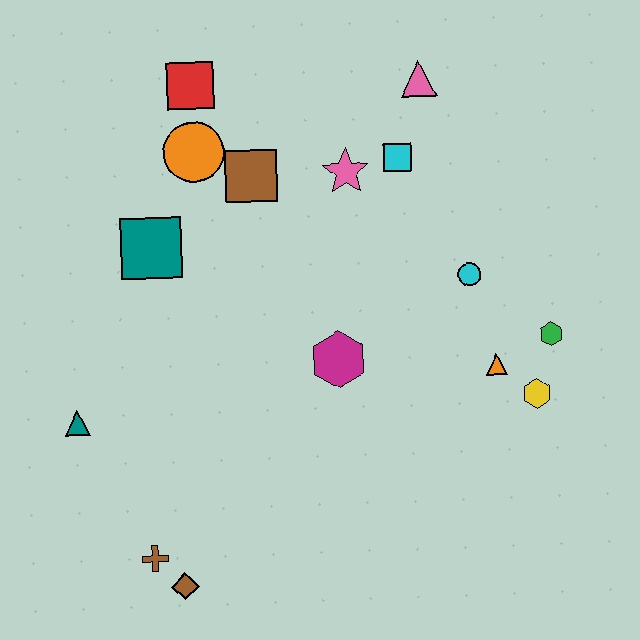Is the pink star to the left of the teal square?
No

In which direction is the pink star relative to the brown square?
The pink star is to the right of the brown square.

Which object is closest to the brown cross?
The brown diamond is closest to the brown cross.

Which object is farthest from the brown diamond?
The pink triangle is farthest from the brown diamond.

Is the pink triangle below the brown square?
No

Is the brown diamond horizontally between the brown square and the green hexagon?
No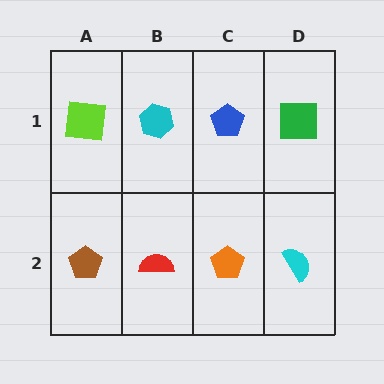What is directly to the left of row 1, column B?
A lime square.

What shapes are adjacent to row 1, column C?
An orange pentagon (row 2, column C), a cyan hexagon (row 1, column B), a green square (row 1, column D).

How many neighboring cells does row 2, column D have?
2.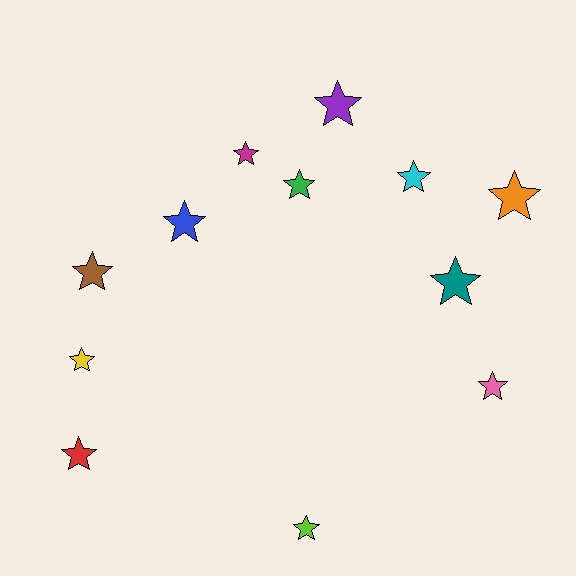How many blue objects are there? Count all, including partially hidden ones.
There is 1 blue object.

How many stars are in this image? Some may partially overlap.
There are 12 stars.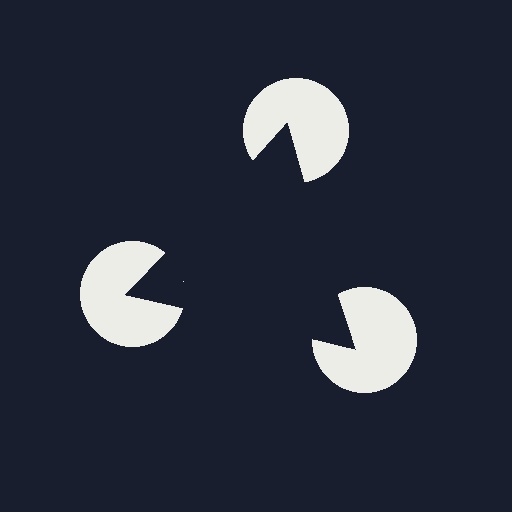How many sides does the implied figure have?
3 sides.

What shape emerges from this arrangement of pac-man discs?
An illusory triangle — its edges are inferred from the aligned wedge cuts in the pac-man discs, not physically drawn.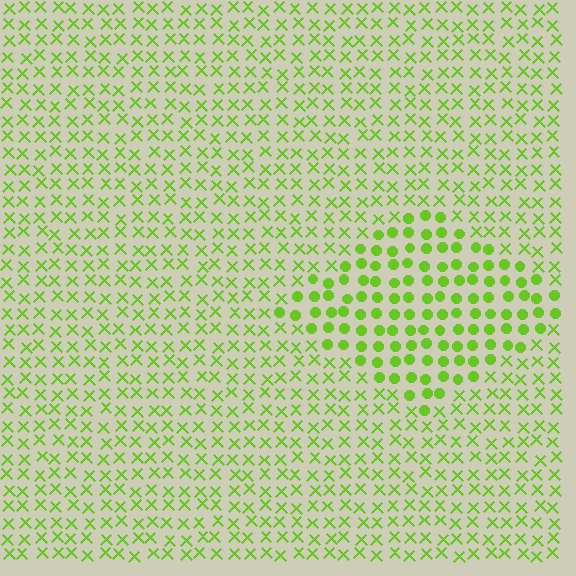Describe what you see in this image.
The image is filled with small lime elements arranged in a uniform grid. A diamond-shaped region contains circles, while the surrounding area contains X marks. The boundary is defined purely by the change in element shape.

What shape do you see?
I see a diamond.